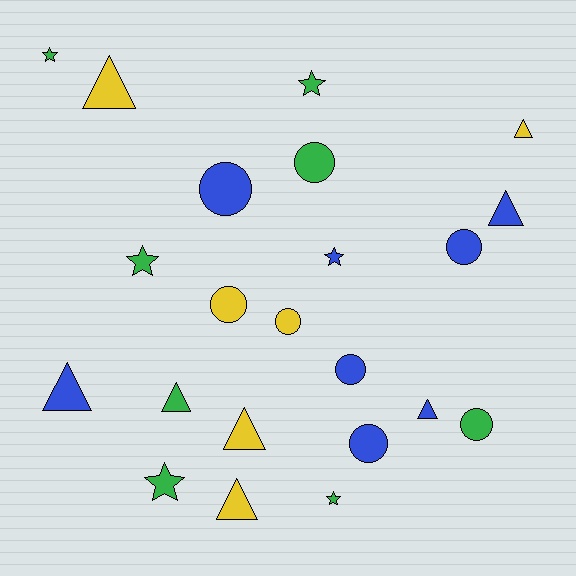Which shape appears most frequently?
Triangle, with 8 objects.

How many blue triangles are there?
There are 3 blue triangles.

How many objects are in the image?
There are 22 objects.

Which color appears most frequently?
Green, with 8 objects.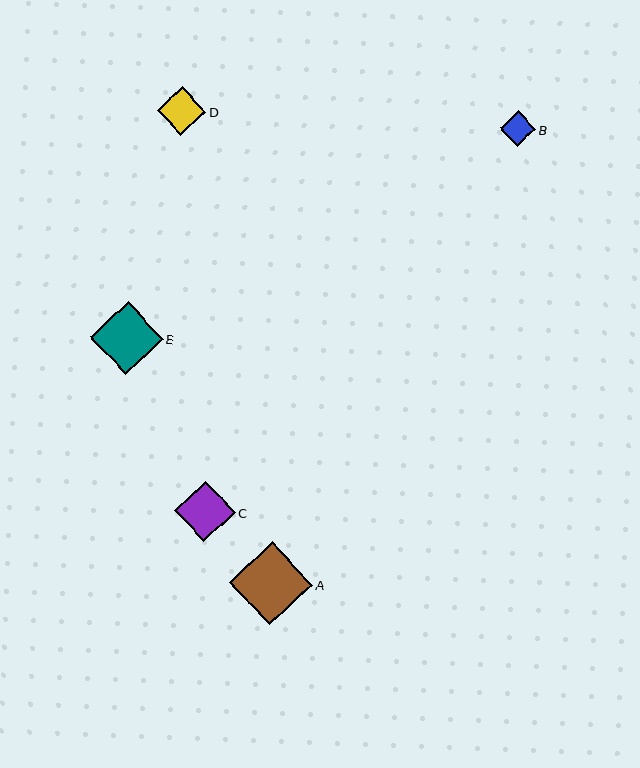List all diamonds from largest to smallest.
From largest to smallest: A, E, C, D, B.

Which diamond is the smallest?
Diamond B is the smallest with a size of approximately 36 pixels.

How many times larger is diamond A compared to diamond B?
Diamond A is approximately 2.3 times the size of diamond B.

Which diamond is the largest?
Diamond A is the largest with a size of approximately 83 pixels.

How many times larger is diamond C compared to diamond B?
Diamond C is approximately 1.7 times the size of diamond B.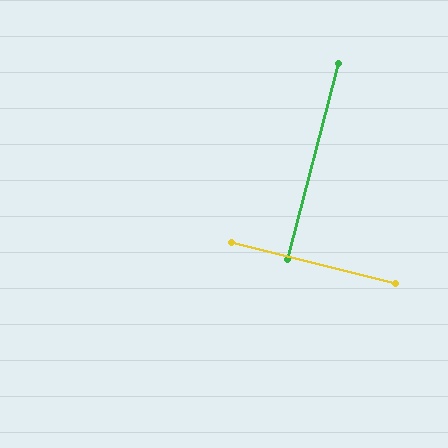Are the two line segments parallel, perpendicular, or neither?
Perpendicular — they meet at approximately 90°.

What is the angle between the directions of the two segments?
Approximately 90 degrees.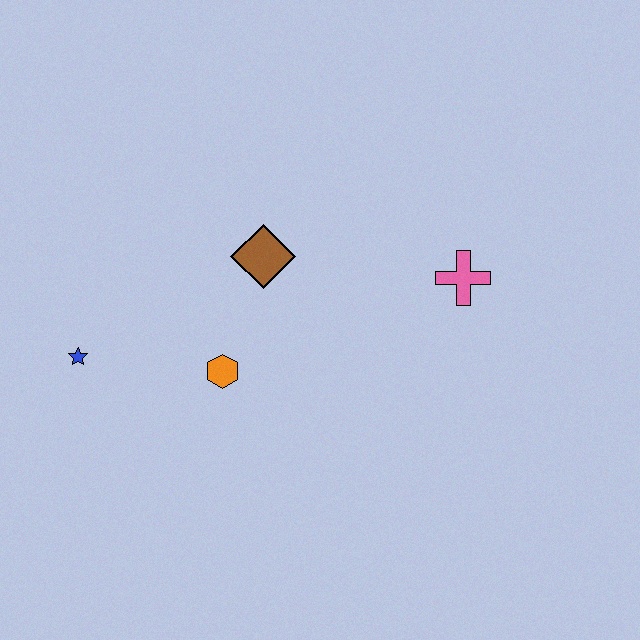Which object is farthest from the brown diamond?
The blue star is farthest from the brown diamond.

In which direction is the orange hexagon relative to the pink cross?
The orange hexagon is to the left of the pink cross.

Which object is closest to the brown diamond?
The orange hexagon is closest to the brown diamond.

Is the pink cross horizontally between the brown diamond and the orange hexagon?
No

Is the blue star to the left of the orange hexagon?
Yes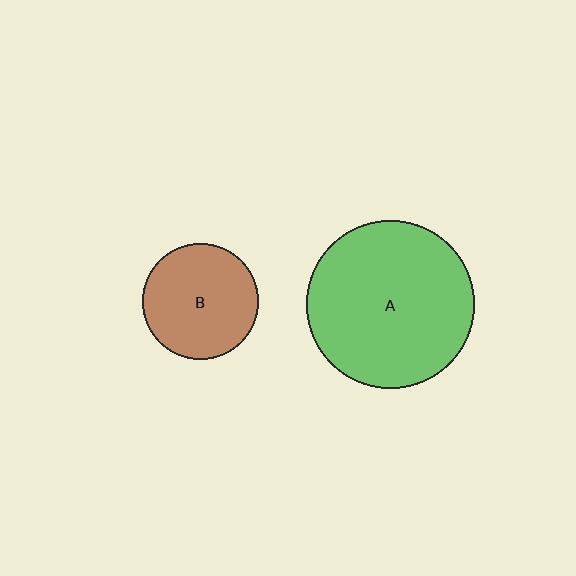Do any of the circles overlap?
No, none of the circles overlap.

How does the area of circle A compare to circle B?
Approximately 2.1 times.